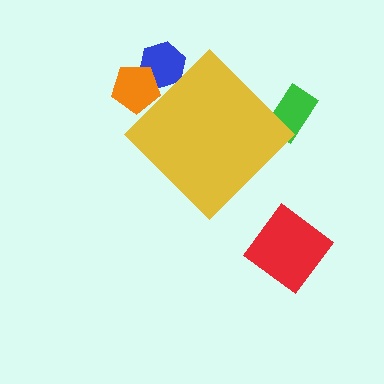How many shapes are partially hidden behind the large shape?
3 shapes are partially hidden.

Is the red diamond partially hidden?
No, the red diamond is fully visible.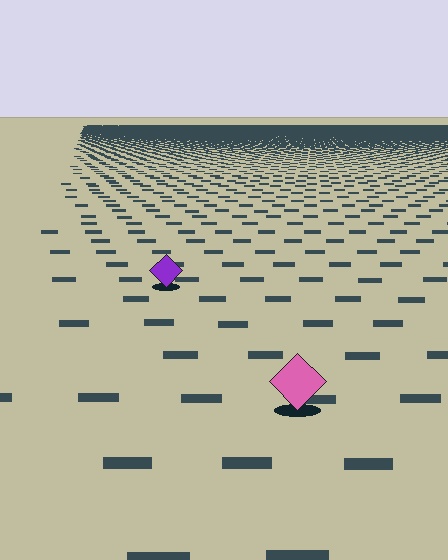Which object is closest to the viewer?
The pink diamond is closest. The texture marks near it are larger and more spread out.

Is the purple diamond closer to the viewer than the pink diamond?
No. The pink diamond is closer — you can tell from the texture gradient: the ground texture is coarser near it.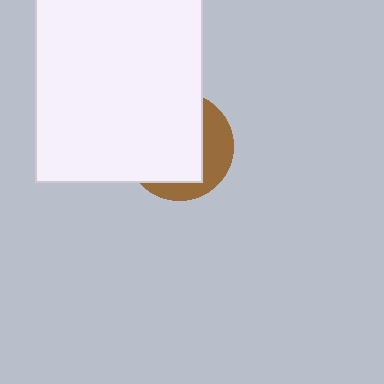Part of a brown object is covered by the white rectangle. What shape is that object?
It is a circle.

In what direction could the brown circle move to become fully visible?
The brown circle could move toward the lower-right. That would shift it out from behind the white rectangle entirely.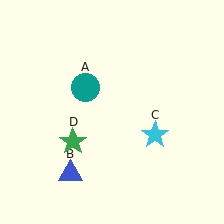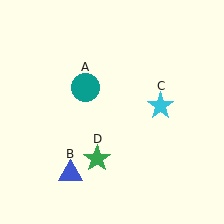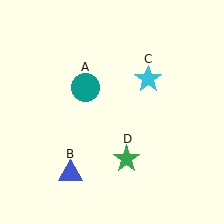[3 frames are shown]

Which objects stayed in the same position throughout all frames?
Teal circle (object A) and blue triangle (object B) remained stationary.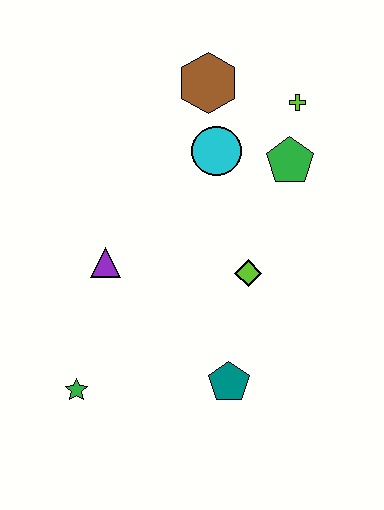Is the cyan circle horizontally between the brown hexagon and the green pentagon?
Yes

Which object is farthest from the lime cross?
The green star is farthest from the lime cross.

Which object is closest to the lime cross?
The green pentagon is closest to the lime cross.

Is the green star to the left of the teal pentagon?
Yes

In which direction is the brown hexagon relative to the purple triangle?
The brown hexagon is above the purple triangle.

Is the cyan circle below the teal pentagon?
No